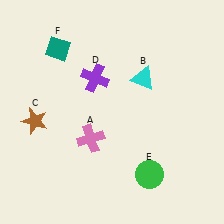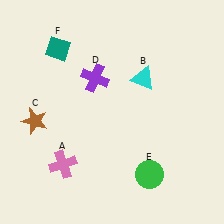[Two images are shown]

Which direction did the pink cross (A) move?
The pink cross (A) moved left.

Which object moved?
The pink cross (A) moved left.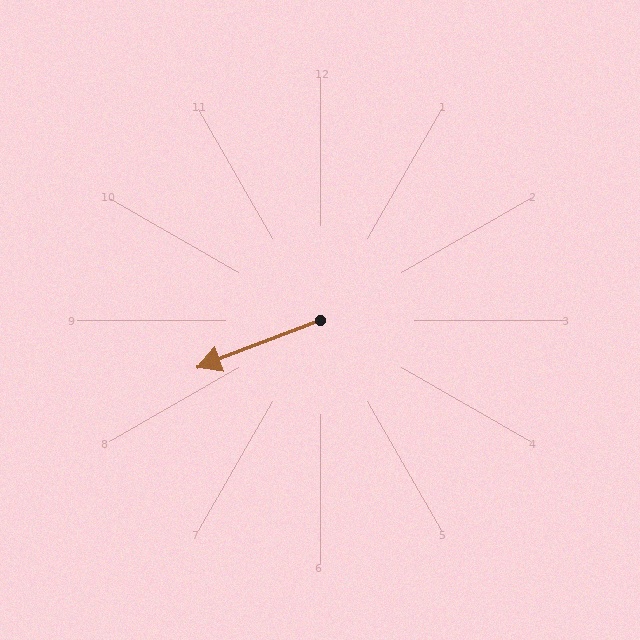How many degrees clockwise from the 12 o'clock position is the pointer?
Approximately 249 degrees.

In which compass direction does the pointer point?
West.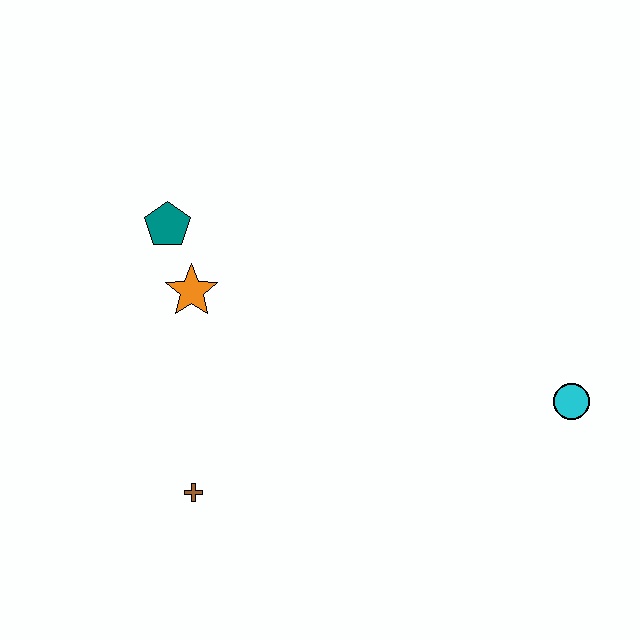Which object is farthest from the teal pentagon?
The cyan circle is farthest from the teal pentagon.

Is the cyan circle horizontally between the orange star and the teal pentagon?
No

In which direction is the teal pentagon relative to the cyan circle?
The teal pentagon is to the left of the cyan circle.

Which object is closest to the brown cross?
The orange star is closest to the brown cross.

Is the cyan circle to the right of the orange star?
Yes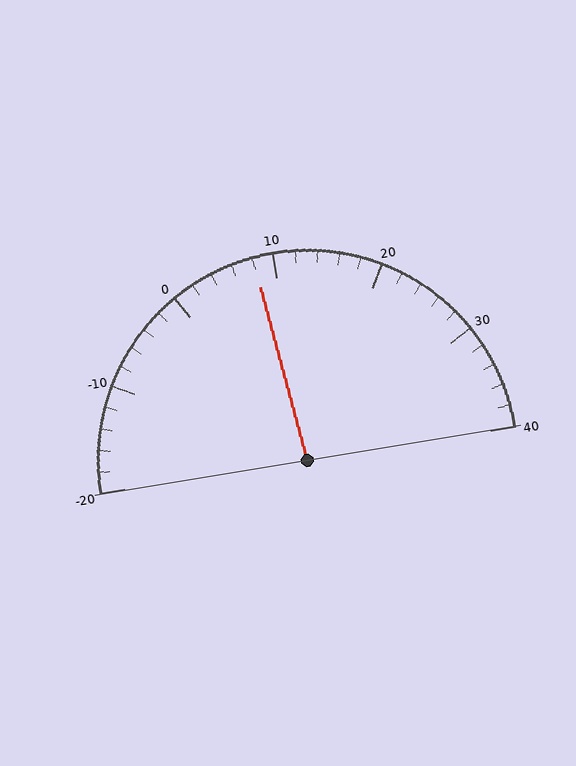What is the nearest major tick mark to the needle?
The nearest major tick mark is 10.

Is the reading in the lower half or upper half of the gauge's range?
The reading is in the lower half of the range (-20 to 40).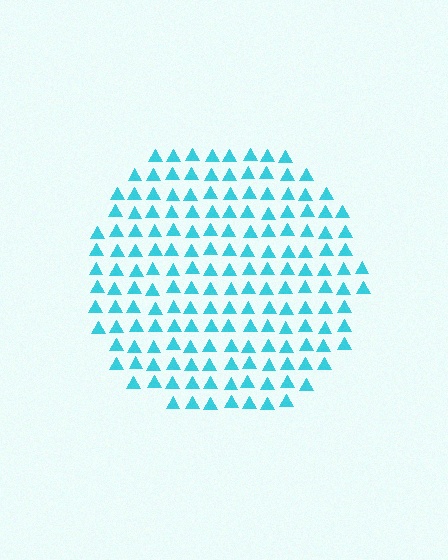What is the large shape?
The large shape is a circle.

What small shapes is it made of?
It is made of small triangles.